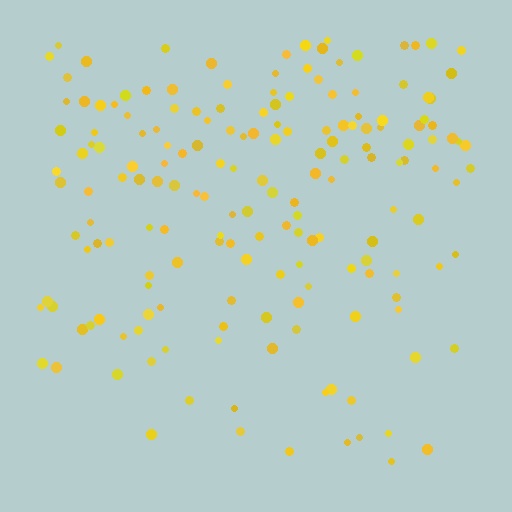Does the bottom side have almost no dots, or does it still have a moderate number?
Still a moderate number, just noticeably fewer than the top.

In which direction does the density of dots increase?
From bottom to top, with the top side densest.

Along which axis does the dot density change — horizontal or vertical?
Vertical.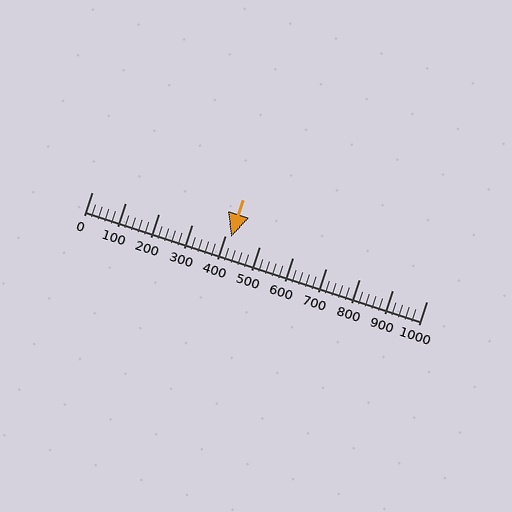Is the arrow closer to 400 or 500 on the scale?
The arrow is closer to 400.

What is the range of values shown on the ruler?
The ruler shows values from 0 to 1000.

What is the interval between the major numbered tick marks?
The major tick marks are spaced 100 units apart.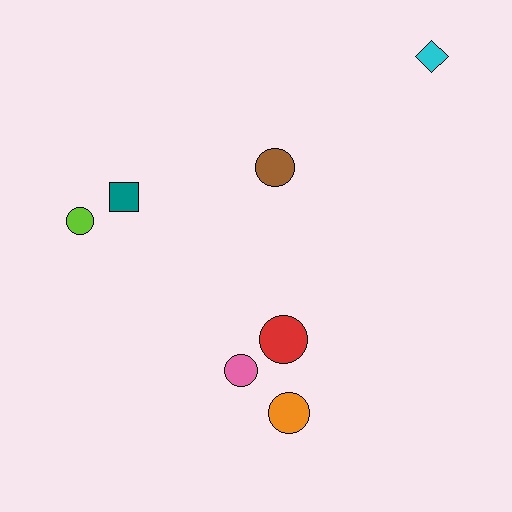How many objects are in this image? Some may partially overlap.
There are 7 objects.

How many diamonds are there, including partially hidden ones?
There is 1 diamond.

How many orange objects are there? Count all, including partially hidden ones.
There is 1 orange object.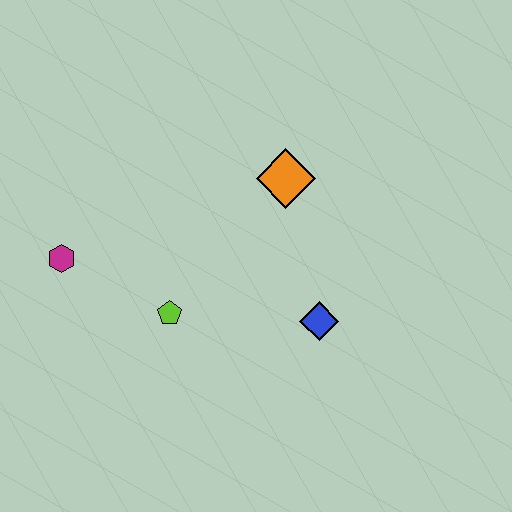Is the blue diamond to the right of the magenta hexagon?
Yes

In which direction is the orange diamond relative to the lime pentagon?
The orange diamond is above the lime pentagon.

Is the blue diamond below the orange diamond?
Yes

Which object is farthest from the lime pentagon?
The orange diamond is farthest from the lime pentagon.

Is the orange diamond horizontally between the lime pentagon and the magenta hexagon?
No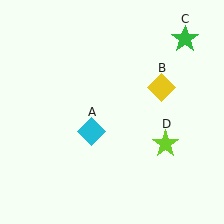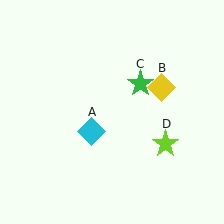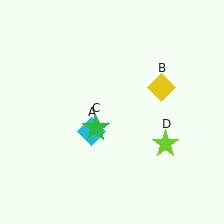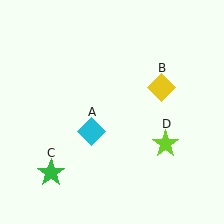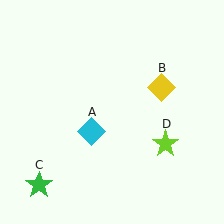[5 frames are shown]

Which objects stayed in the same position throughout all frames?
Cyan diamond (object A) and yellow diamond (object B) and lime star (object D) remained stationary.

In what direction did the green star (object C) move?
The green star (object C) moved down and to the left.